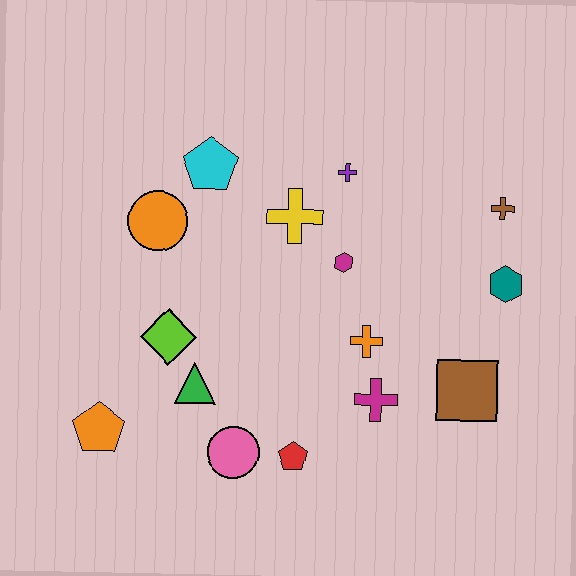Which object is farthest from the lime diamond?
The brown cross is farthest from the lime diamond.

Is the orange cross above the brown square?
Yes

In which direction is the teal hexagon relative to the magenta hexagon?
The teal hexagon is to the right of the magenta hexagon.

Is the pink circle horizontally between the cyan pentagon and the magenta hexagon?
Yes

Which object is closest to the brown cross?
The teal hexagon is closest to the brown cross.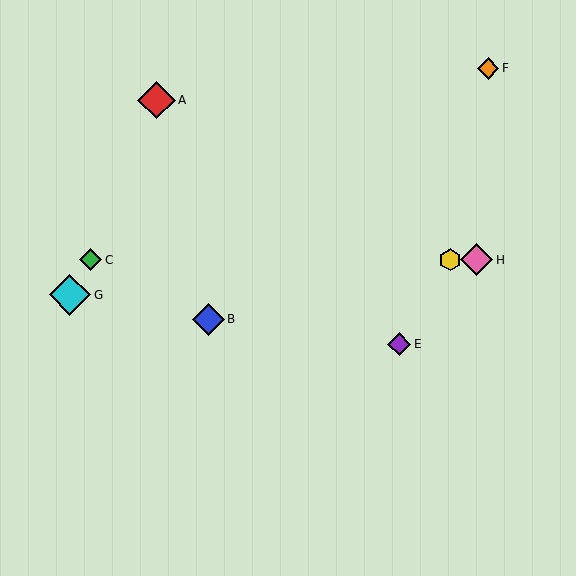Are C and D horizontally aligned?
Yes, both are at y≈260.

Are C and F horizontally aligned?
No, C is at y≈260 and F is at y≈68.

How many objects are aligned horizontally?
3 objects (C, D, H) are aligned horizontally.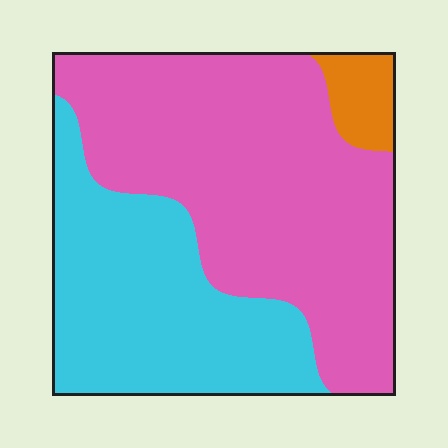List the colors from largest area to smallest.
From largest to smallest: pink, cyan, orange.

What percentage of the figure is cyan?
Cyan takes up about three eighths (3/8) of the figure.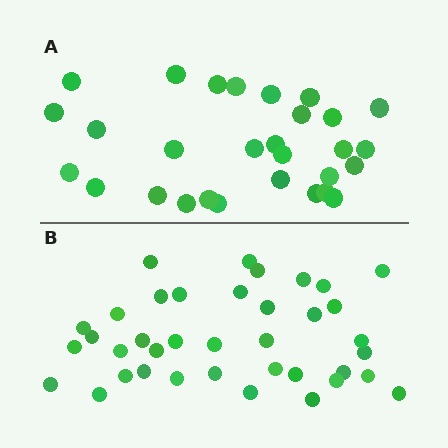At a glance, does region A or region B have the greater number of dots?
Region B (the bottom region) has more dots.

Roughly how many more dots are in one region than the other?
Region B has roughly 8 or so more dots than region A.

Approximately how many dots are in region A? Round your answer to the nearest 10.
About 30 dots. (The exact count is 29, which rounds to 30.)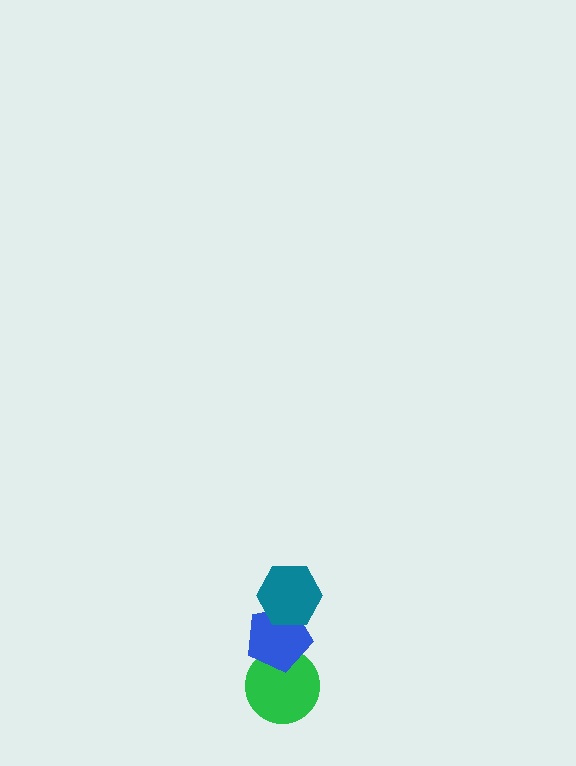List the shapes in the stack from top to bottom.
From top to bottom: the teal hexagon, the blue pentagon, the green circle.